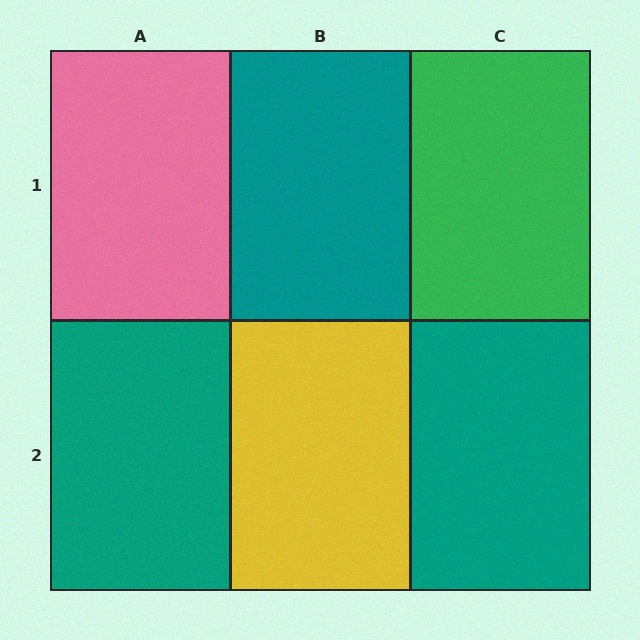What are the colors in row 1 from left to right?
Pink, teal, green.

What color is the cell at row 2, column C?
Teal.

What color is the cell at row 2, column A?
Teal.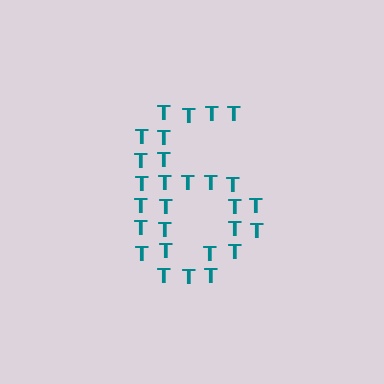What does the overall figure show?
The overall figure shows the digit 6.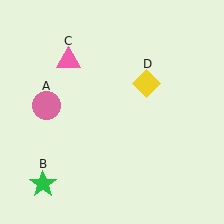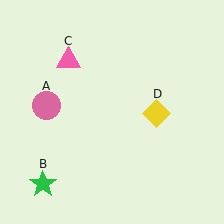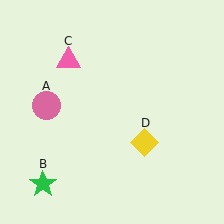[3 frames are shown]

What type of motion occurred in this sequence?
The yellow diamond (object D) rotated clockwise around the center of the scene.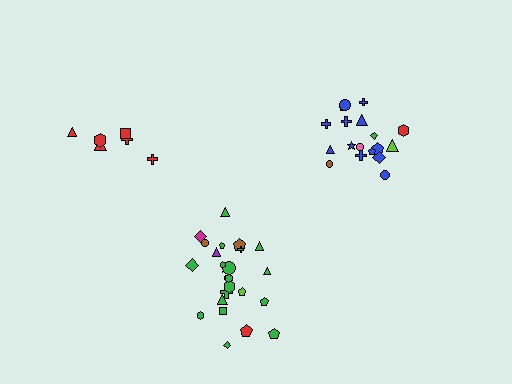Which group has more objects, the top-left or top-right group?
The top-right group.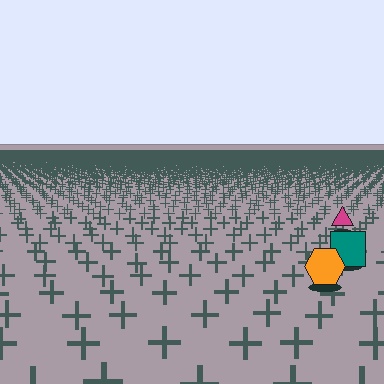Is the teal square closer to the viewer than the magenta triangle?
Yes. The teal square is closer — you can tell from the texture gradient: the ground texture is coarser near it.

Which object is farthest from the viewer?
The magenta triangle is farthest from the viewer. It appears smaller and the ground texture around it is denser.